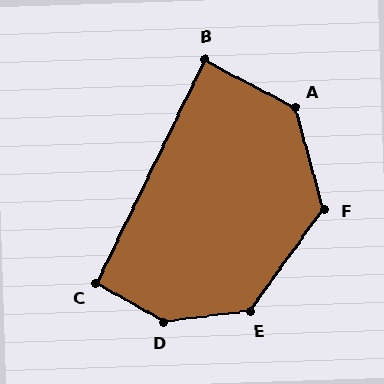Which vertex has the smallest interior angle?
B, at approximately 88 degrees.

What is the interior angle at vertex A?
Approximately 134 degrees (obtuse).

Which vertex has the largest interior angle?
D, at approximately 144 degrees.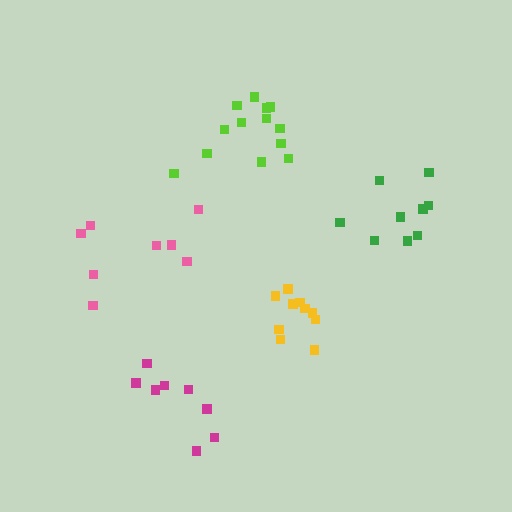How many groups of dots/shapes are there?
There are 5 groups.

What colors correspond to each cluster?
The clusters are colored: lime, pink, green, yellow, magenta.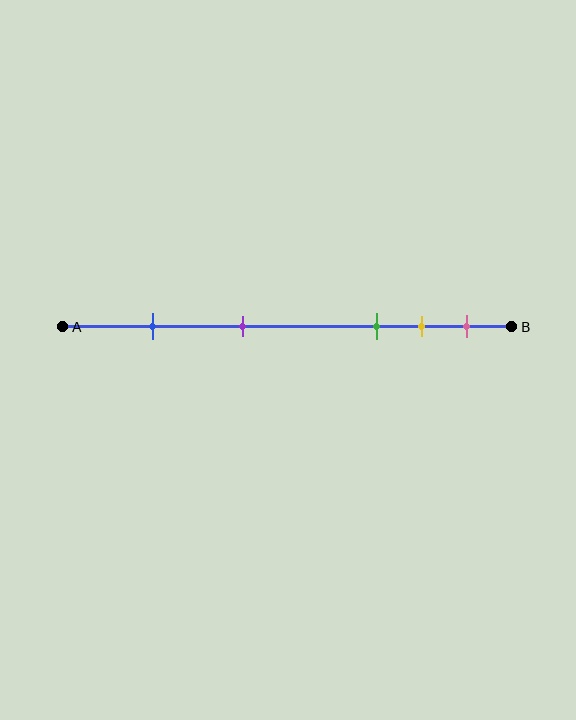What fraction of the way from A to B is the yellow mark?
The yellow mark is approximately 80% (0.8) of the way from A to B.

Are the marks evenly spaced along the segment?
No, the marks are not evenly spaced.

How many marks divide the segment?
There are 5 marks dividing the segment.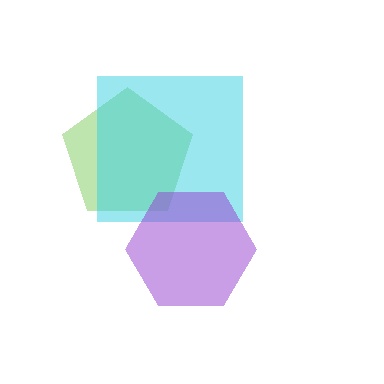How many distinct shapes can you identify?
There are 3 distinct shapes: a lime pentagon, a cyan square, a purple hexagon.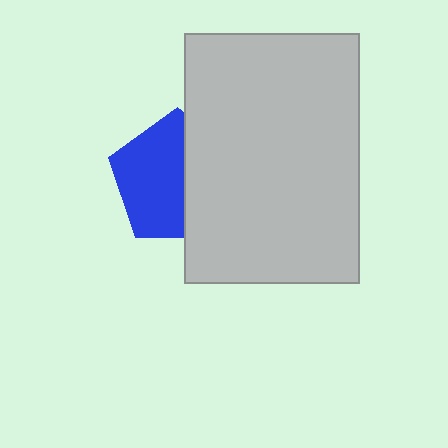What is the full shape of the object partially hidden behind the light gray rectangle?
The partially hidden object is a blue pentagon.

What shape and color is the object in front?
The object in front is a light gray rectangle.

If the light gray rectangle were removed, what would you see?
You would see the complete blue pentagon.